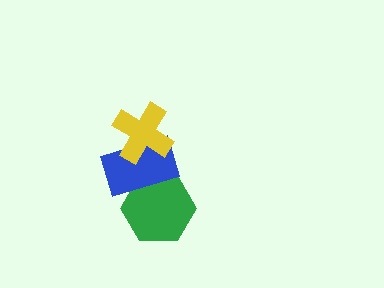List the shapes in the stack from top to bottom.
From top to bottom: the yellow cross, the blue rectangle, the green hexagon.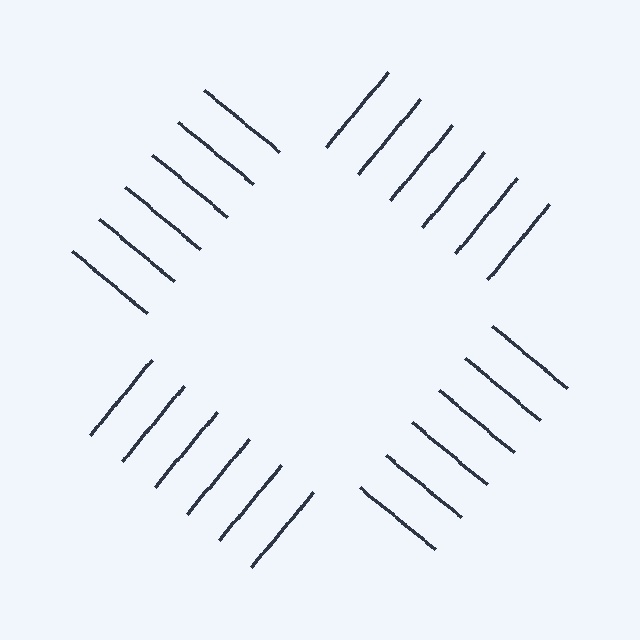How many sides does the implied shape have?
4 sides — the line-ends trace a square.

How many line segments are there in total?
24 — 6 along each of the 4 edges.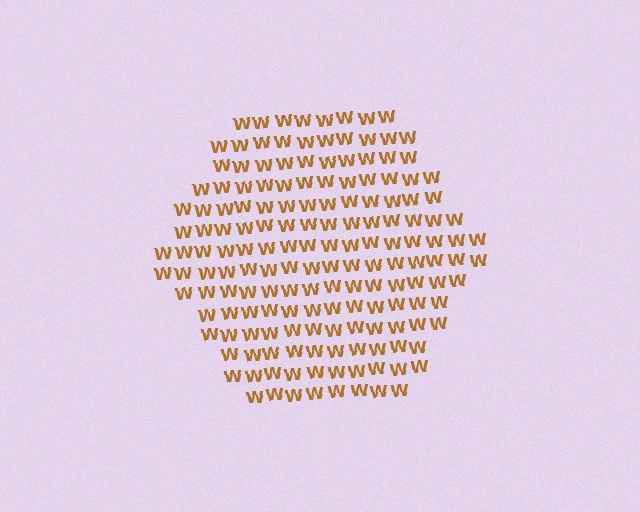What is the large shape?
The large shape is a hexagon.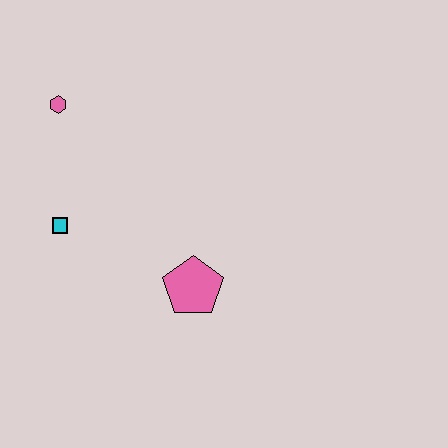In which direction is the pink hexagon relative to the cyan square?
The pink hexagon is above the cyan square.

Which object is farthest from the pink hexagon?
The pink pentagon is farthest from the pink hexagon.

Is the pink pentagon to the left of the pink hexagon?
No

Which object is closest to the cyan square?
The pink hexagon is closest to the cyan square.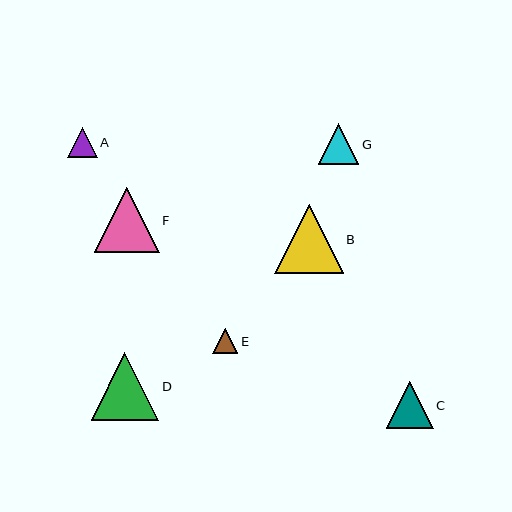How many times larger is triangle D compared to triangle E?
Triangle D is approximately 2.6 times the size of triangle E.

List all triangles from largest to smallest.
From largest to smallest: B, D, F, C, G, A, E.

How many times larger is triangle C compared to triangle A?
Triangle C is approximately 1.6 times the size of triangle A.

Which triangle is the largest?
Triangle B is the largest with a size of approximately 68 pixels.